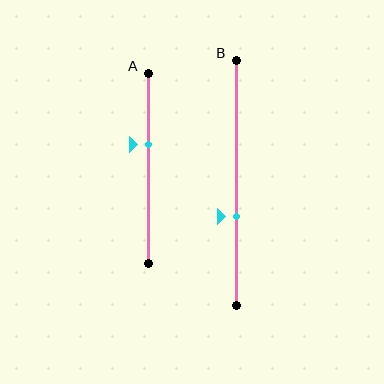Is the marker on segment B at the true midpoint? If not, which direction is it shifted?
No, the marker on segment B is shifted downward by about 14% of the segment length.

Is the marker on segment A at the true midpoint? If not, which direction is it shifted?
No, the marker on segment A is shifted upward by about 13% of the segment length.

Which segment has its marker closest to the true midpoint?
Segment A has its marker closest to the true midpoint.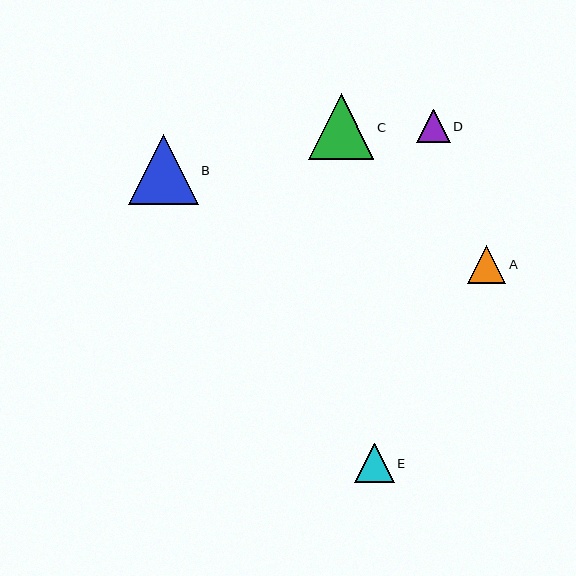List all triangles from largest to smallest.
From largest to smallest: B, C, E, A, D.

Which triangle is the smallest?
Triangle D is the smallest with a size of approximately 34 pixels.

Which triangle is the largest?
Triangle B is the largest with a size of approximately 70 pixels.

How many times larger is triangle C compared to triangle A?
Triangle C is approximately 1.7 times the size of triangle A.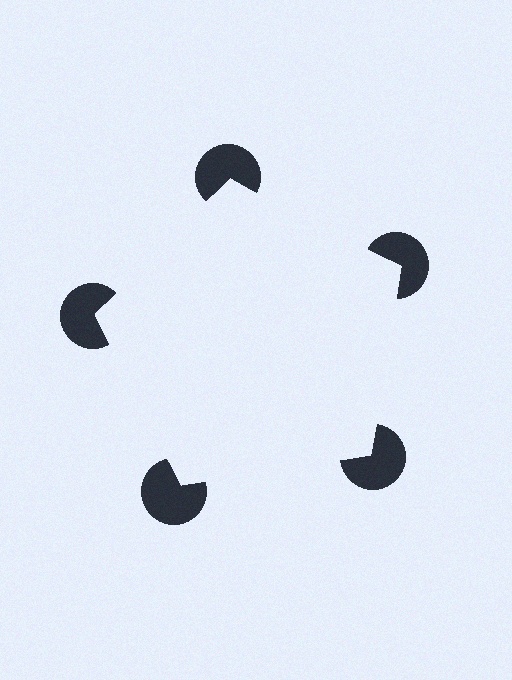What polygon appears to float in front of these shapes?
An illusory pentagon — its edges are inferred from the aligned wedge cuts in the pac-man discs, not physically drawn.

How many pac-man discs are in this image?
There are 5 — one at each vertex of the illusory pentagon.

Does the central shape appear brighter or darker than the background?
It typically appears slightly brighter than the background, even though no actual brightness change is drawn.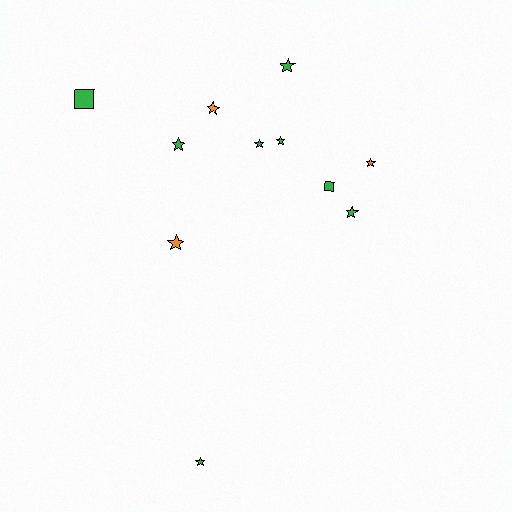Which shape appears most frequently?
Star, with 9 objects.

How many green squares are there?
There are 2 green squares.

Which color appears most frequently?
Green, with 8 objects.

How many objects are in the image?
There are 11 objects.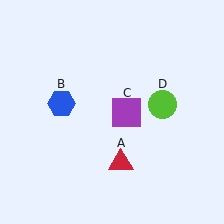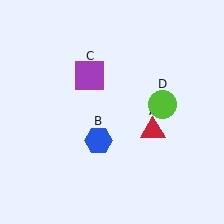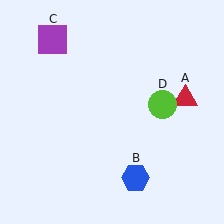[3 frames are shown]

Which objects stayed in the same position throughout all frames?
Lime circle (object D) remained stationary.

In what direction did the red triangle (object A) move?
The red triangle (object A) moved up and to the right.